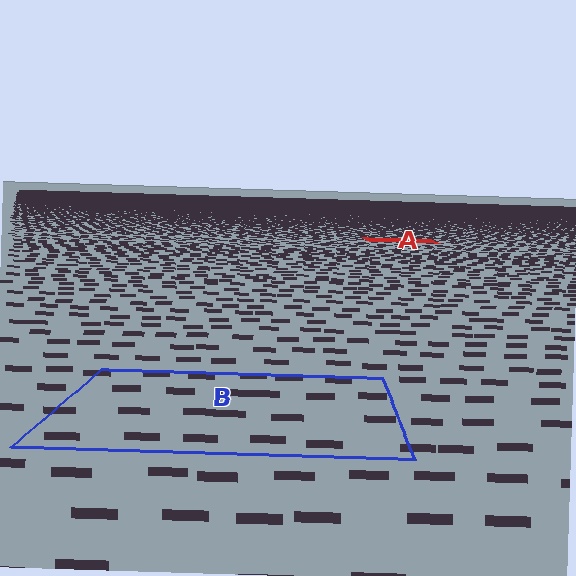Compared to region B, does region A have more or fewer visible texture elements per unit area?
Region A has more texture elements per unit area — they are packed more densely because it is farther away.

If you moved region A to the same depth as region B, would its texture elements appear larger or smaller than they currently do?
They would appear larger. At a closer depth, the same texture elements are projected at a bigger on-screen size.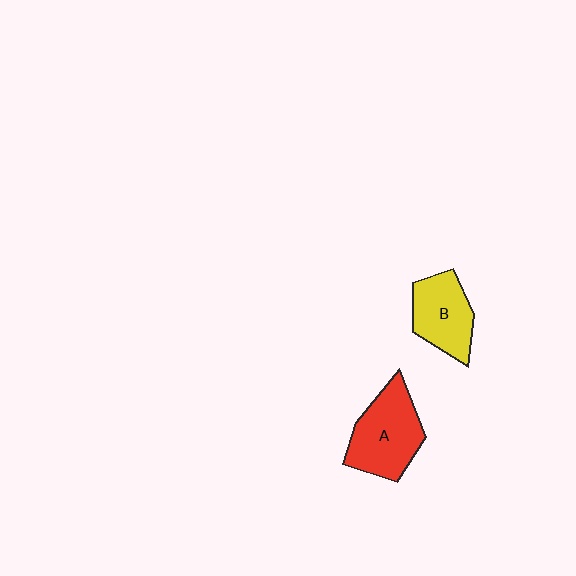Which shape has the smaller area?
Shape B (yellow).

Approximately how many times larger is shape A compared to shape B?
Approximately 1.3 times.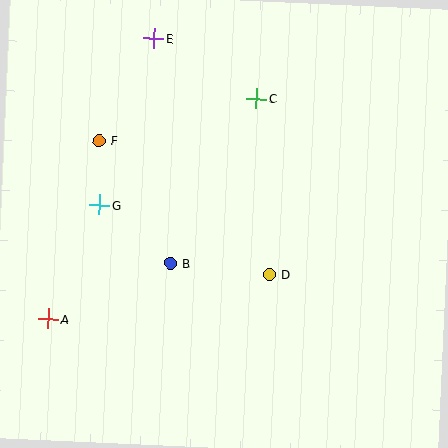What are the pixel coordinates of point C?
Point C is at (257, 98).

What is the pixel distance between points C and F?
The distance between C and F is 163 pixels.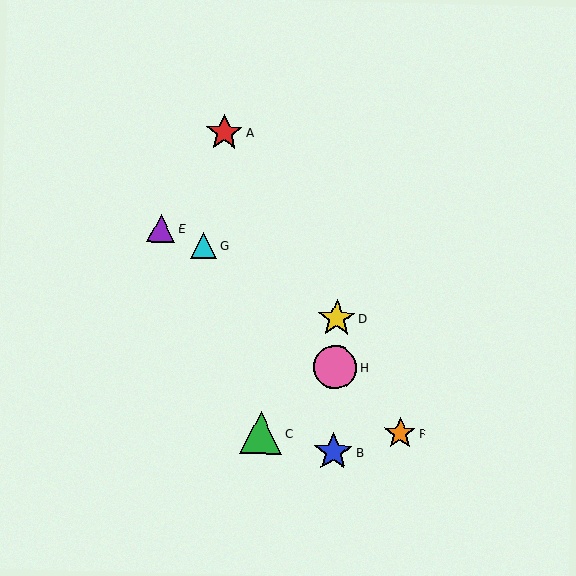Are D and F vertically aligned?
No, D is at x≈337 and F is at x≈400.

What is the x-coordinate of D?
Object D is at x≈337.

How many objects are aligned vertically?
3 objects (B, D, H) are aligned vertically.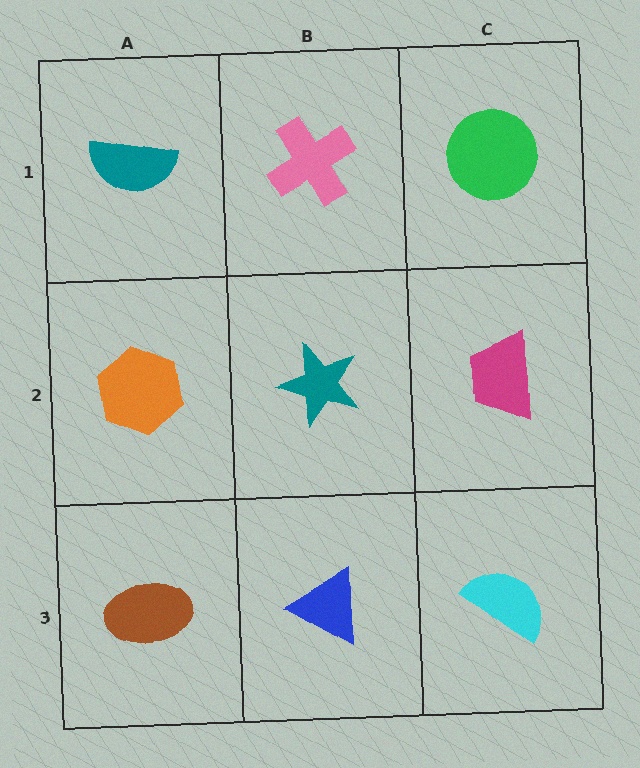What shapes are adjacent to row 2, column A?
A teal semicircle (row 1, column A), a brown ellipse (row 3, column A), a teal star (row 2, column B).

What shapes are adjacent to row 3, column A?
An orange hexagon (row 2, column A), a blue triangle (row 3, column B).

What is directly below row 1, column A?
An orange hexagon.